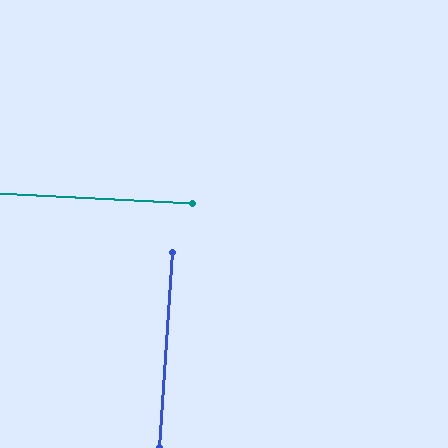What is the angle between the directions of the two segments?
Approximately 89 degrees.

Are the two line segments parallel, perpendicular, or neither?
Perpendicular — they meet at approximately 89°.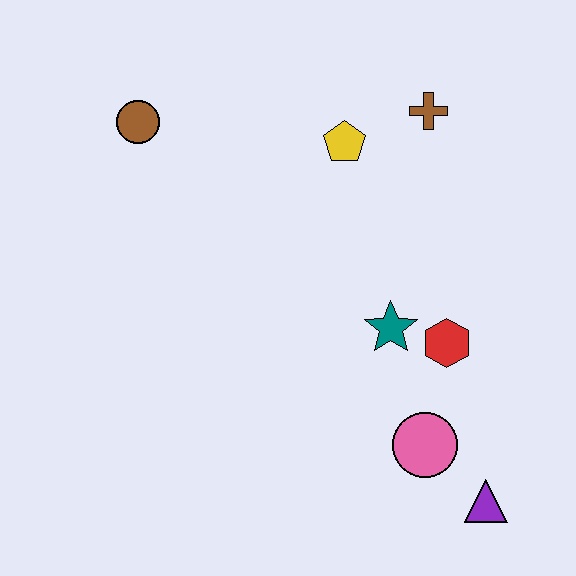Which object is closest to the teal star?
The red hexagon is closest to the teal star.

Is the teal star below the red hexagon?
No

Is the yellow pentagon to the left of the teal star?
Yes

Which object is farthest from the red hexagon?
The brown circle is farthest from the red hexagon.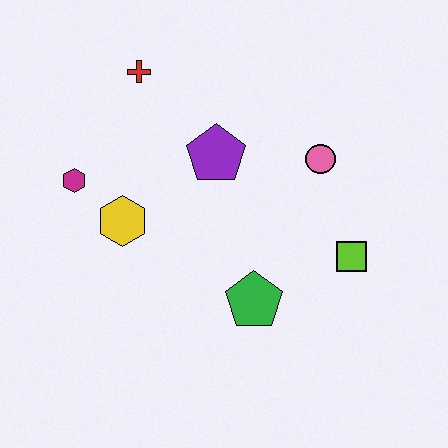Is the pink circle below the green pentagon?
No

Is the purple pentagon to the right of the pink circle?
No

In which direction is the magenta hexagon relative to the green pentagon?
The magenta hexagon is to the left of the green pentagon.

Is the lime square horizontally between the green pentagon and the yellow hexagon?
No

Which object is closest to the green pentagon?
The lime square is closest to the green pentagon.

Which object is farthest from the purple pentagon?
The lime square is farthest from the purple pentagon.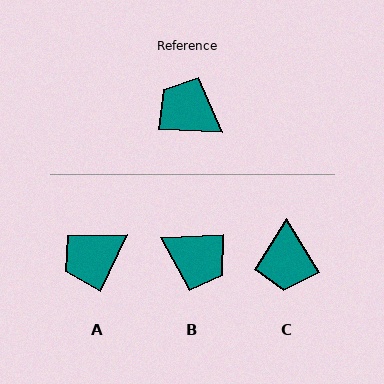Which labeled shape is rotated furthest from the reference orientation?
B, about 175 degrees away.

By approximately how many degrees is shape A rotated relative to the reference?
Approximately 67 degrees counter-clockwise.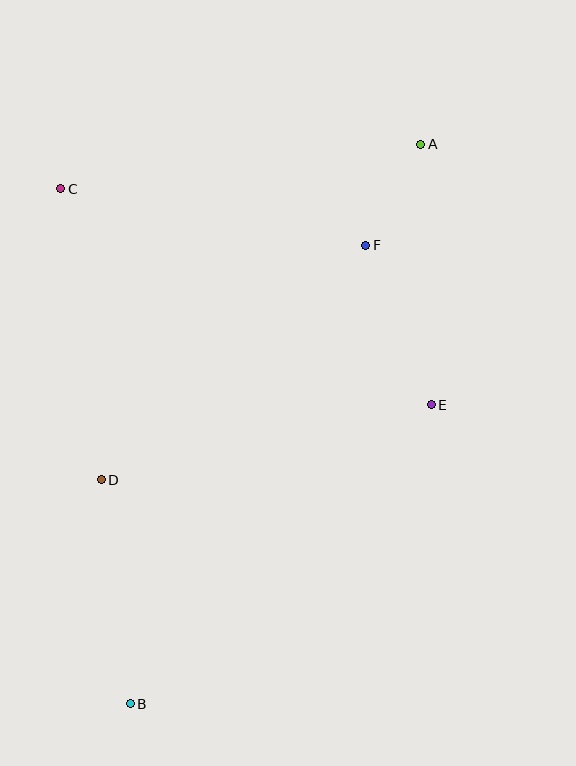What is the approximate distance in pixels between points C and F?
The distance between C and F is approximately 310 pixels.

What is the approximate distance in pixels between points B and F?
The distance between B and F is approximately 516 pixels.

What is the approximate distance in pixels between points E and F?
The distance between E and F is approximately 173 pixels.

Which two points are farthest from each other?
Points A and B are farthest from each other.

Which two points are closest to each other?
Points A and F are closest to each other.